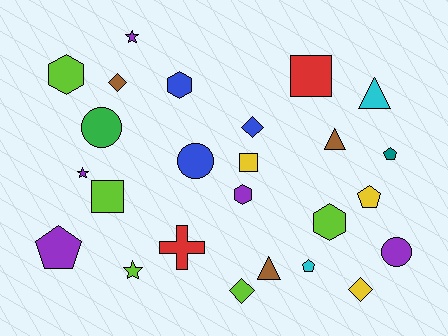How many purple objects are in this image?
There are 5 purple objects.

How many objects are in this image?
There are 25 objects.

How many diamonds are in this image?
There are 4 diamonds.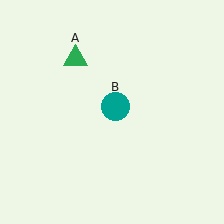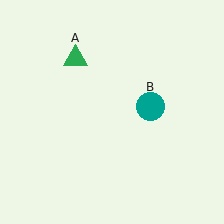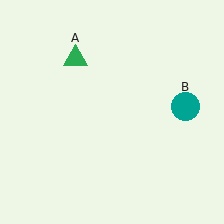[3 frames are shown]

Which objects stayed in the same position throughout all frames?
Green triangle (object A) remained stationary.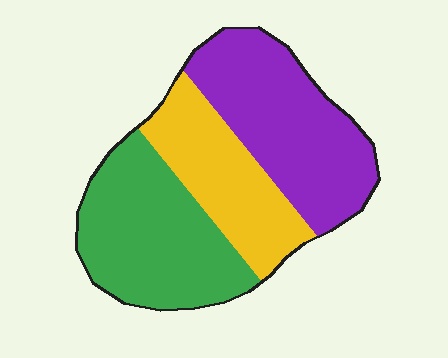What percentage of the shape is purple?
Purple covers 37% of the shape.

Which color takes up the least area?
Yellow, at roughly 25%.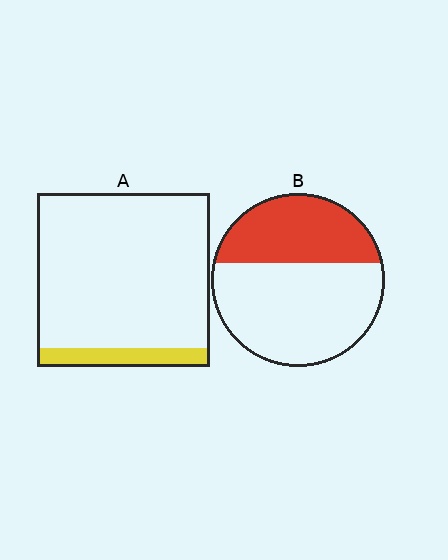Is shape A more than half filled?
No.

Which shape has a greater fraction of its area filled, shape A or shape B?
Shape B.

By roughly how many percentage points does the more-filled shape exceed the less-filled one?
By roughly 25 percentage points (B over A).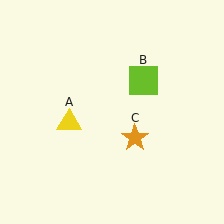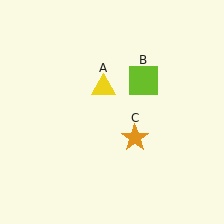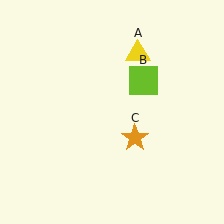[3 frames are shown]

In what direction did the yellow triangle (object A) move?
The yellow triangle (object A) moved up and to the right.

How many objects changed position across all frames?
1 object changed position: yellow triangle (object A).